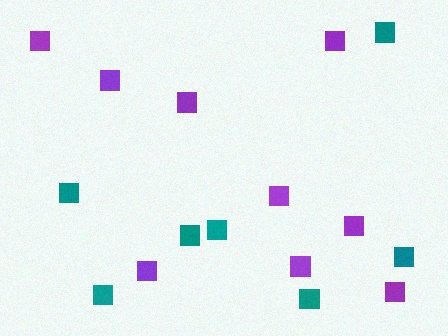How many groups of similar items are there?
There are 2 groups: one group of purple squares (9) and one group of teal squares (7).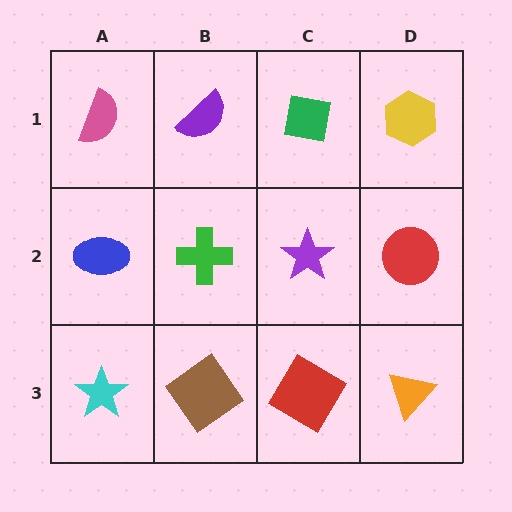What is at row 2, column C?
A purple star.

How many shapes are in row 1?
4 shapes.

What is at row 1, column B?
A purple semicircle.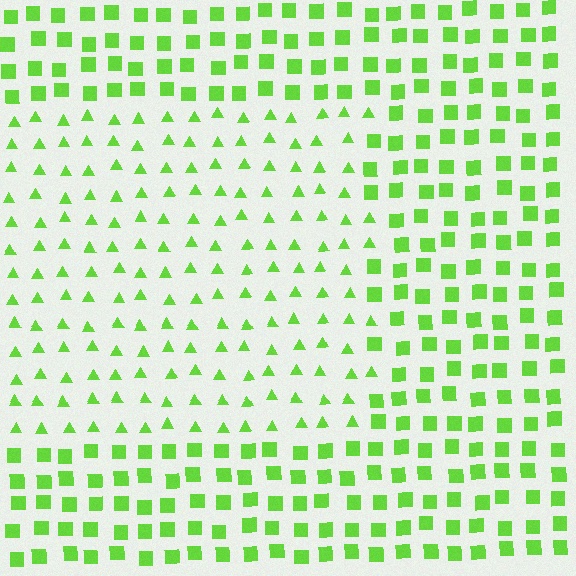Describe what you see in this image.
The image is filled with small lime elements arranged in a uniform grid. A rectangle-shaped region contains triangles, while the surrounding area contains squares. The boundary is defined purely by the change in element shape.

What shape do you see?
I see a rectangle.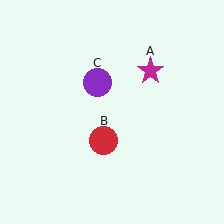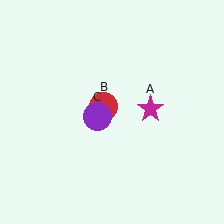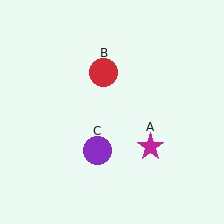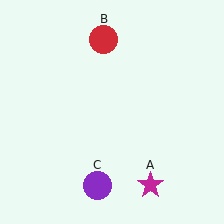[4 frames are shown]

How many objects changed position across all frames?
3 objects changed position: magenta star (object A), red circle (object B), purple circle (object C).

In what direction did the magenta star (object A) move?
The magenta star (object A) moved down.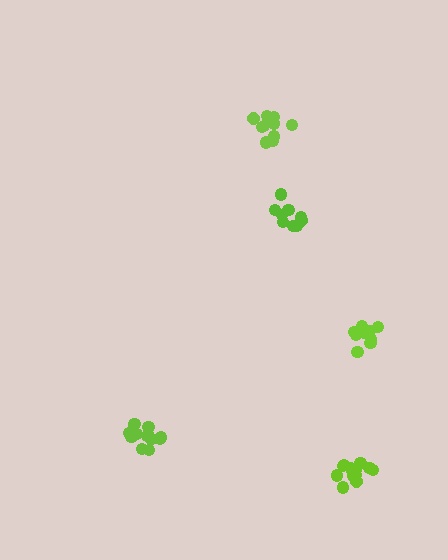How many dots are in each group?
Group 1: 13 dots, Group 2: 13 dots, Group 3: 11 dots, Group 4: 9 dots, Group 5: 11 dots (57 total).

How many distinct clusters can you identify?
There are 5 distinct clusters.